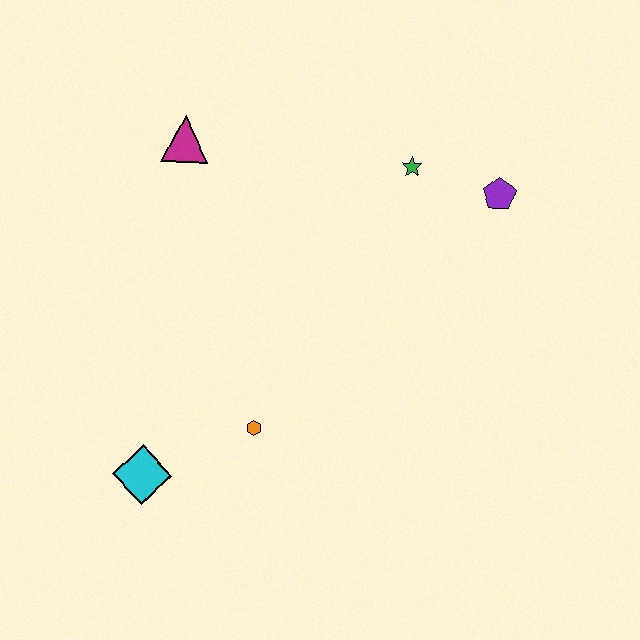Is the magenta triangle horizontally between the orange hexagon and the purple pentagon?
No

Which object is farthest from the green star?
The cyan diamond is farthest from the green star.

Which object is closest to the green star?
The purple pentagon is closest to the green star.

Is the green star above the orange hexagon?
Yes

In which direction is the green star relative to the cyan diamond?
The green star is above the cyan diamond.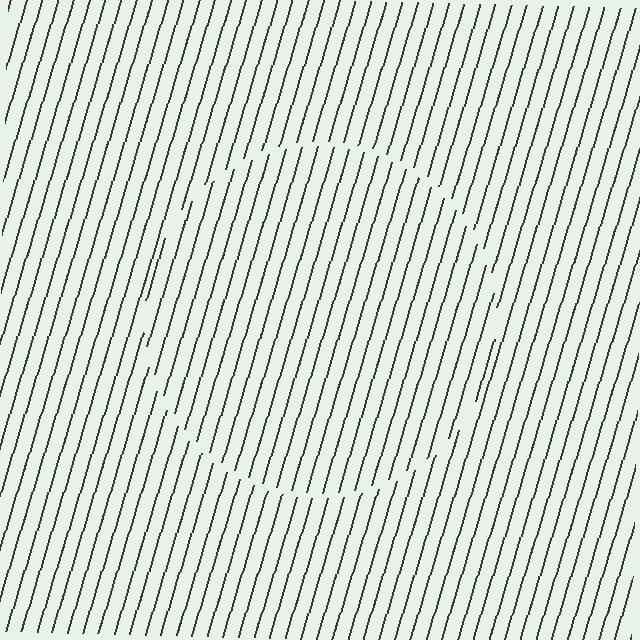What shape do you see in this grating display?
An illusory circle. The interior of the shape contains the same grating, shifted by half a period — the contour is defined by the phase discontinuity where line-ends from the inner and outer gratings abut.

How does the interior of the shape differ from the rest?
The interior of the shape contains the same grating, shifted by half a period — the contour is defined by the phase discontinuity where line-ends from the inner and outer gratings abut.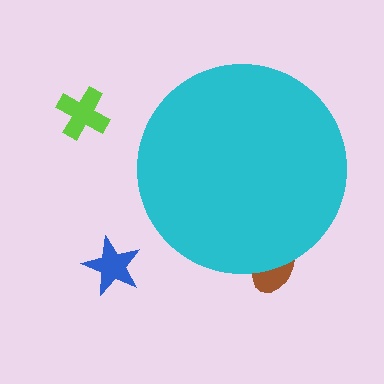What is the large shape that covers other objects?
A cyan circle.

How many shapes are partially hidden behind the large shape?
1 shape is partially hidden.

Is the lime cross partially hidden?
No, the lime cross is fully visible.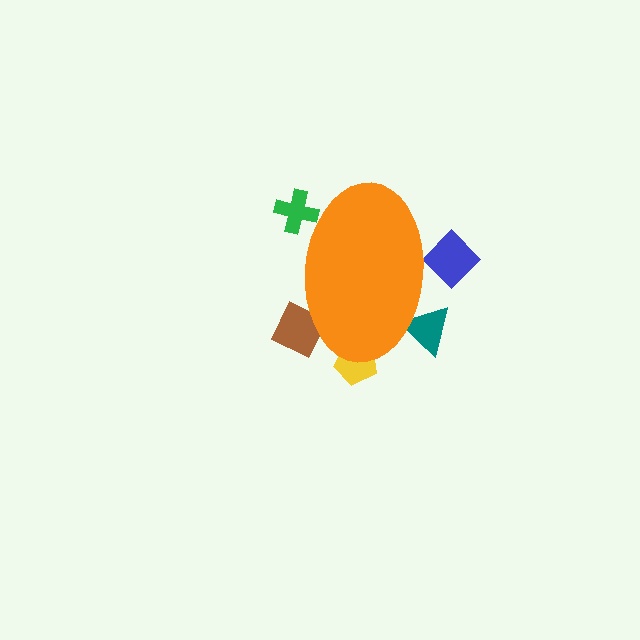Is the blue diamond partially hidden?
Yes, the blue diamond is partially hidden behind the orange ellipse.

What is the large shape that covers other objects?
An orange ellipse.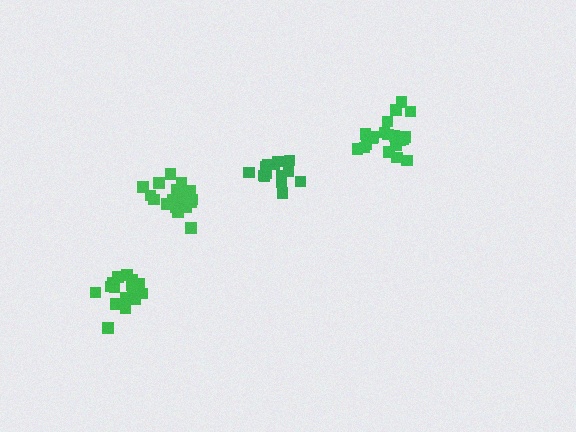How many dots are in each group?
Group 1: 17 dots, Group 2: 20 dots, Group 3: 20 dots, Group 4: 14 dots (71 total).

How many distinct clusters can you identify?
There are 4 distinct clusters.